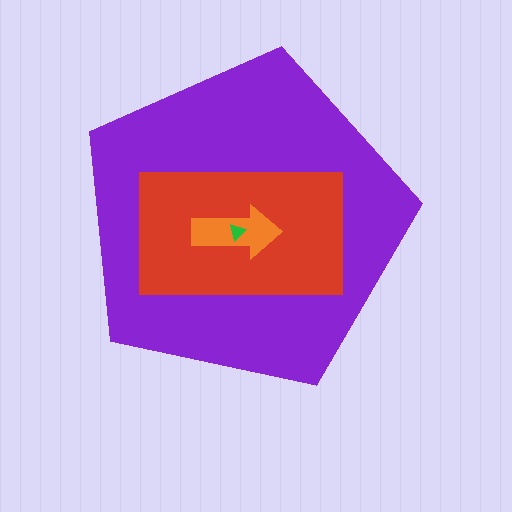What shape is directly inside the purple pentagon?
The red rectangle.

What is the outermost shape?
The purple pentagon.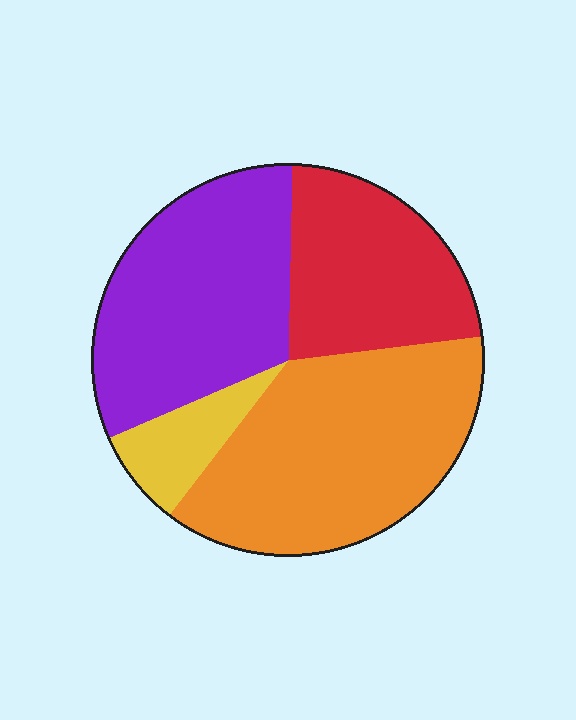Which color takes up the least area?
Yellow, at roughly 10%.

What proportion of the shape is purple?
Purple covers around 30% of the shape.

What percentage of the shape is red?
Red covers about 25% of the shape.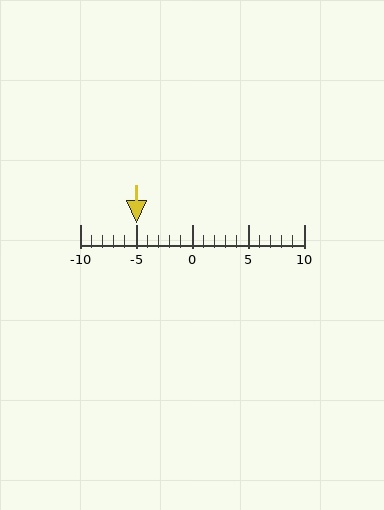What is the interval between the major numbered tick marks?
The major tick marks are spaced 5 units apart.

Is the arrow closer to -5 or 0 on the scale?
The arrow is closer to -5.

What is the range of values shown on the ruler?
The ruler shows values from -10 to 10.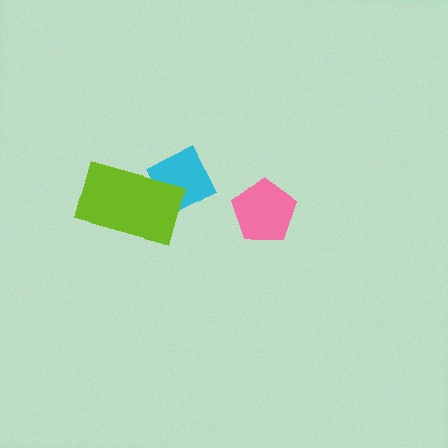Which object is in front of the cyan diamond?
The lime rectangle is in front of the cyan diamond.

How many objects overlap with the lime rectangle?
1 object overlaps with the lime rectangle.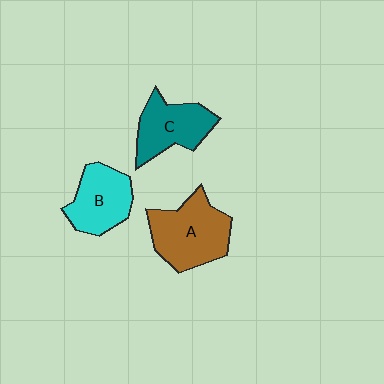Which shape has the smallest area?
Shape B (cyan).